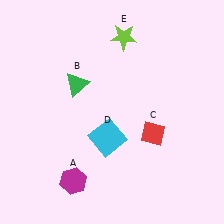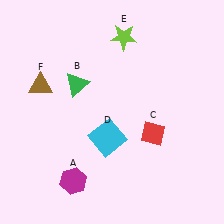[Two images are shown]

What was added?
A brown triangle (F) was added in Image 2.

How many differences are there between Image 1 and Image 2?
There is 1 difference between the two images.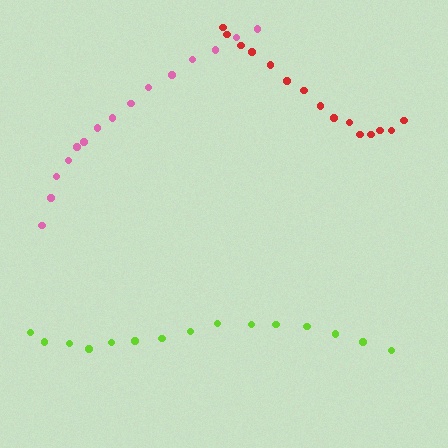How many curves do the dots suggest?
There are 3 distinct paths.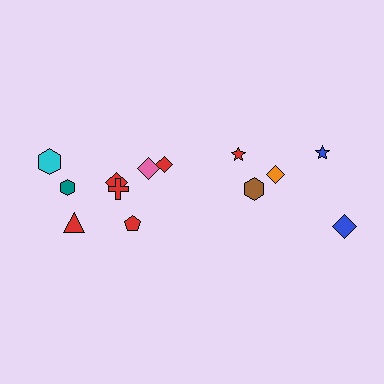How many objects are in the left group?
There are 8 objects.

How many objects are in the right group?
There are 5 objects.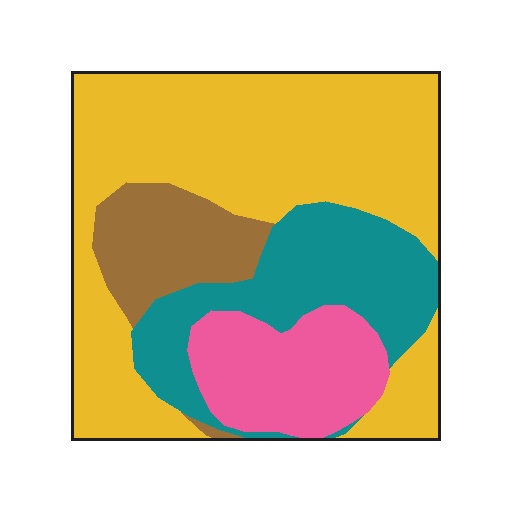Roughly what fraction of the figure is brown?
Brown covers roughly 10% of the figure.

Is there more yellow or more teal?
Yellow.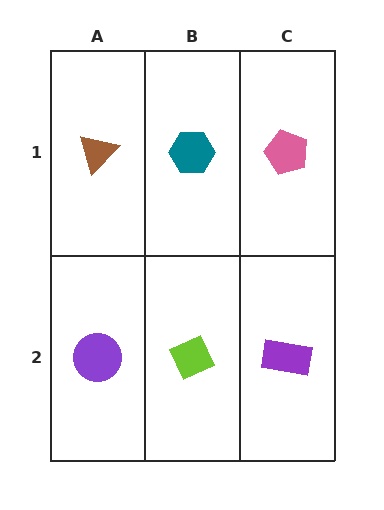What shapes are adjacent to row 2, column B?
A teal hexagon (row 1, column B), a purple circle (row 2, column A), a purple rectangle (row 2, column C).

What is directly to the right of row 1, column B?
A pink pentagon.